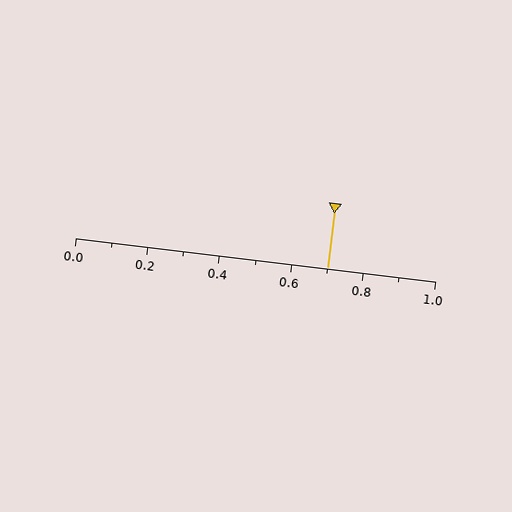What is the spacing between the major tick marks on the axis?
The major ticks are spaced 0.2 apart.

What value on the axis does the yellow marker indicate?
The marker indicates approximately 0.7.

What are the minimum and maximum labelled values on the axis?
The axis runs from 0.0 to 1.0.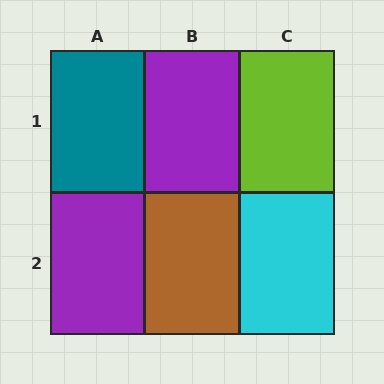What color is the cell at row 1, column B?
Purple.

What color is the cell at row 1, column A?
Teal.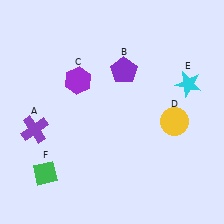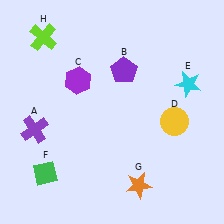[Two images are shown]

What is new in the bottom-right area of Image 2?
An orange star (G) was added in the bottom-right area of Image 2.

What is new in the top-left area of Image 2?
A lime cross (H) was added in the top-left area of Image 2.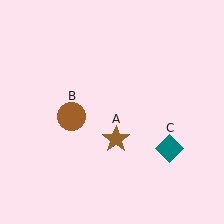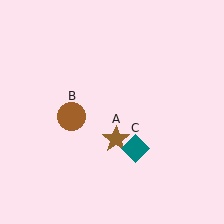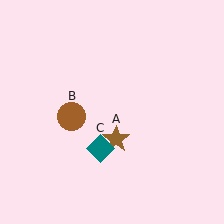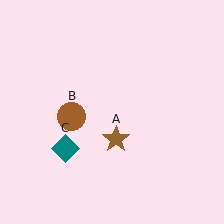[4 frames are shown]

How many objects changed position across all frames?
1 object changed position: teal diamond (object C).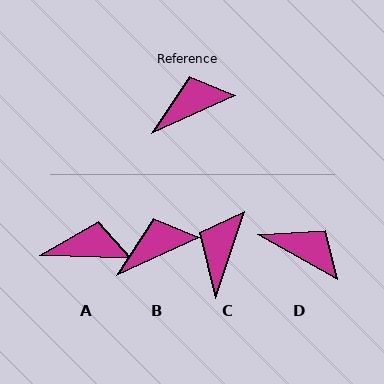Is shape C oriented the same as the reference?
No, it is off by about 47 degrees.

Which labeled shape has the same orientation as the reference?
B.